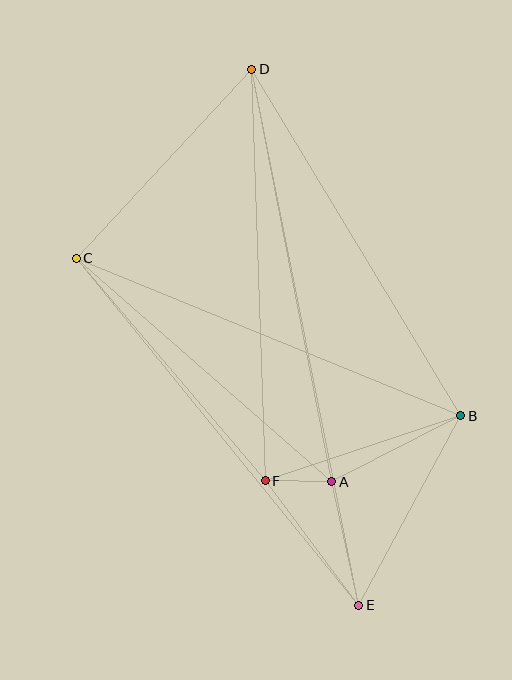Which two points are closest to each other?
Points A and F are closest to each other.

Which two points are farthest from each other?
Points D and E are farthest from each other.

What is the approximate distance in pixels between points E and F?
The distance between E and F is approximately 155 pixels.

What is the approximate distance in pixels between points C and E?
The distance between C and E is approximately 447 pixels.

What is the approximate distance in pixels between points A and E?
The distance between A and E is approximately 126 pixels.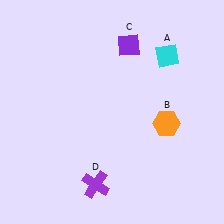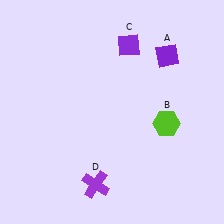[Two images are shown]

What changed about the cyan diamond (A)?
In Image 1, A is cyan. In Image 2, it changed to purple.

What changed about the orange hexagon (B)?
In Image 1, B is orange. In Image 2, it changed to lime.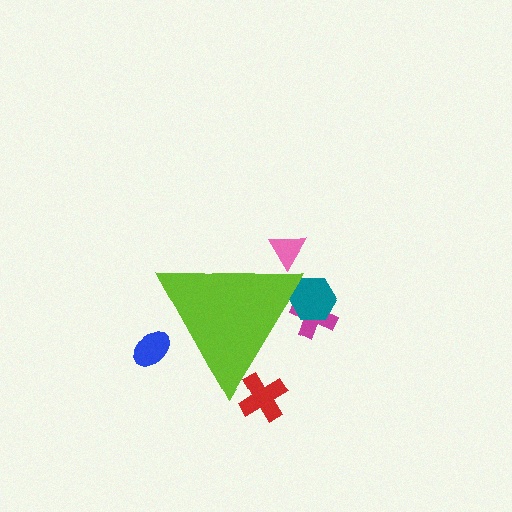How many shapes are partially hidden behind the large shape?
5 shapes are partially hidden.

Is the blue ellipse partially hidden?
Yes, the blue ellipse is partially hidden behind the lime triangle.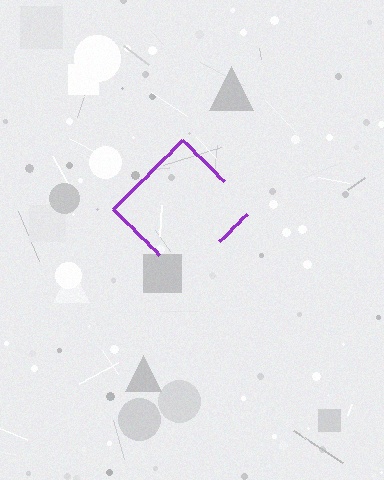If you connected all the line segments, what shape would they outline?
They would outline a diamond.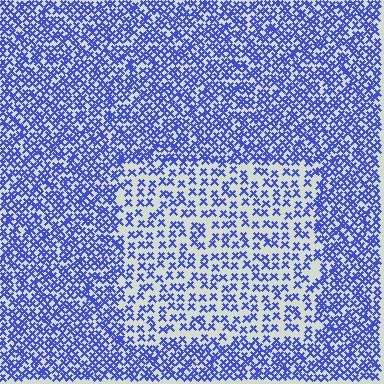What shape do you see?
I see a rectangle.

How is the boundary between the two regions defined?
The boundary is defined by a change in element density (approximately 2.0x ratio). All elements are the same color, size, and shape.